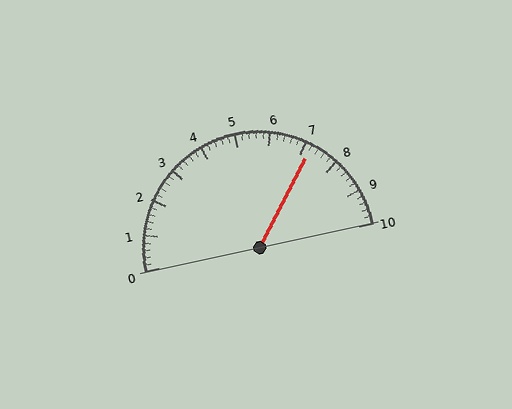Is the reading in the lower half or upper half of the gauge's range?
The reading is in the upper half of the range (0 to 10).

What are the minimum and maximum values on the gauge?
The gauge ranges from 0 to 10.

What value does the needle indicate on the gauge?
The needle indicates approximately 7.2.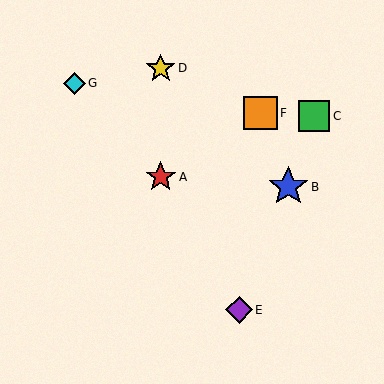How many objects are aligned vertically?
2 objects (A, D) are aligned vertically.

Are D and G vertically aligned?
No, D is at x≈161 and G is at x≈74.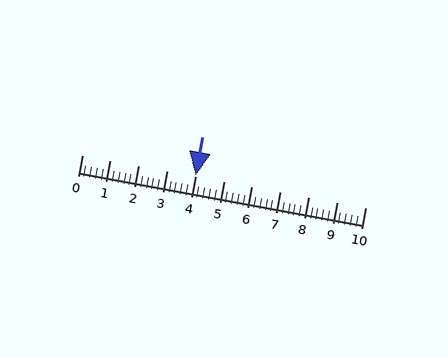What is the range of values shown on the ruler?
The ruler shows values from 0 to 10.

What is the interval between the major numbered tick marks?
The major tick marks are spaced 1 units apart.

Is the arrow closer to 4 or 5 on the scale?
The arrow is closer to 4.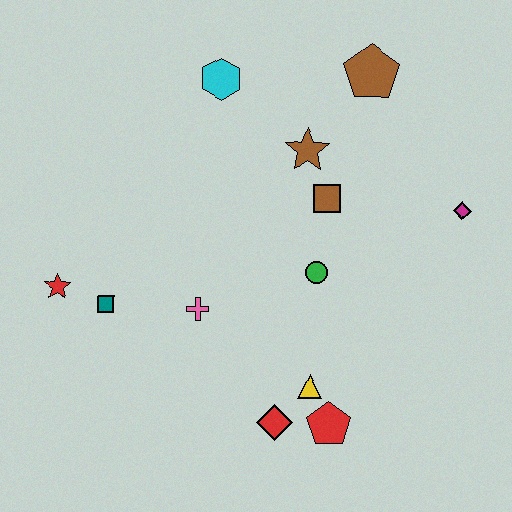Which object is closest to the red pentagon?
The yellow triangle is closest to the red pentagon.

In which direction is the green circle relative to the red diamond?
The green circle is above the red diamond.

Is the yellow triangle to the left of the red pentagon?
Yes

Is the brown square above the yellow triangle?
Yes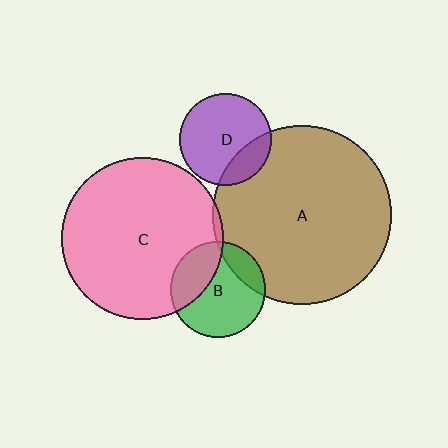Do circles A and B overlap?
Yes.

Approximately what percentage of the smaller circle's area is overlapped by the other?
Approximately 15%.